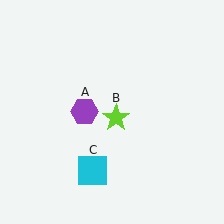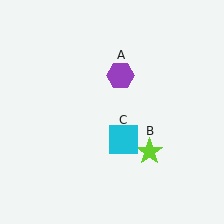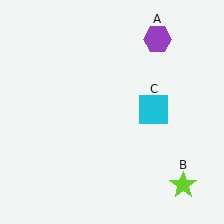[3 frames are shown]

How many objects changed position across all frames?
3 objects changed position: purple hexagon (object A), lime star (object B), cyan square (object C).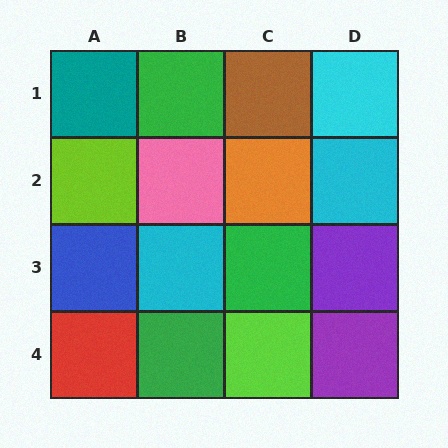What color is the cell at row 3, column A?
Blue.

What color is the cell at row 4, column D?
Purple.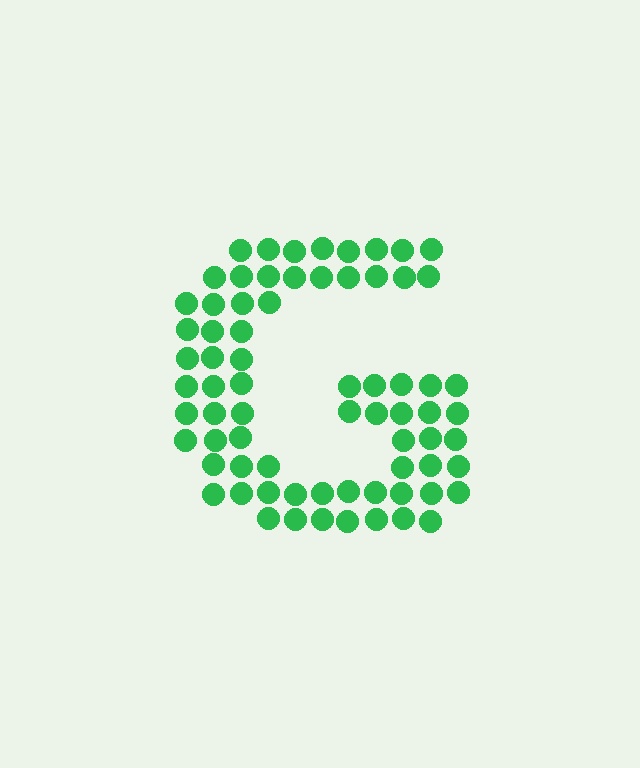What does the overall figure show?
The overall figure shows the letter G.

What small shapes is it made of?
It is made of small circles.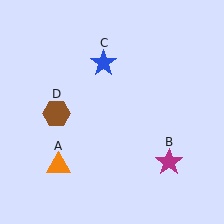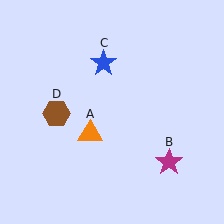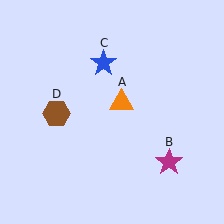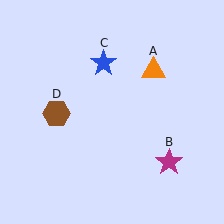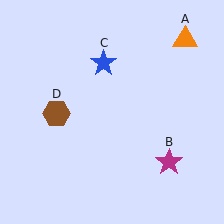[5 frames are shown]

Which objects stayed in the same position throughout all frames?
Magenta star (object B) and blue star (object C) and brown hexagon (object D) remained stationary.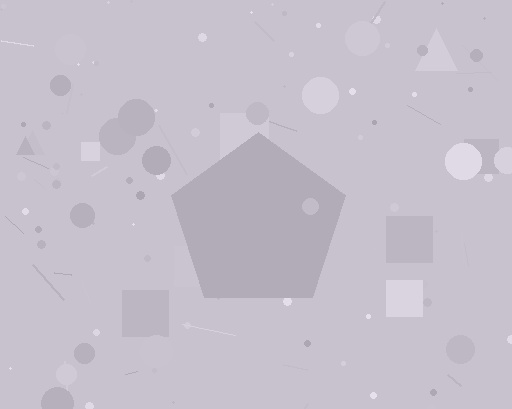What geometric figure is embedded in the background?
A pentagon is embedded in the background.